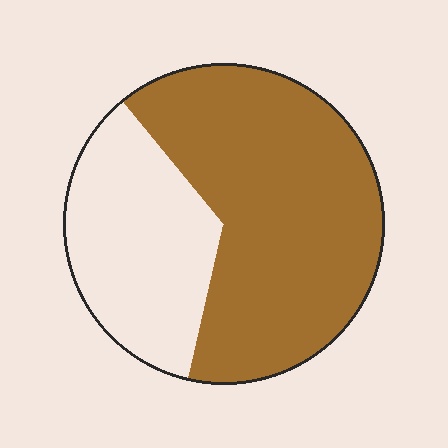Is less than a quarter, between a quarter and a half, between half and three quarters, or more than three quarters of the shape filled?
Between half and three quarters.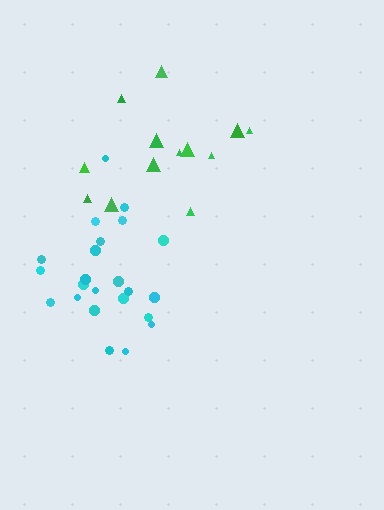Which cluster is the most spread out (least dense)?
Green.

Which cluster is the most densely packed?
Cyan.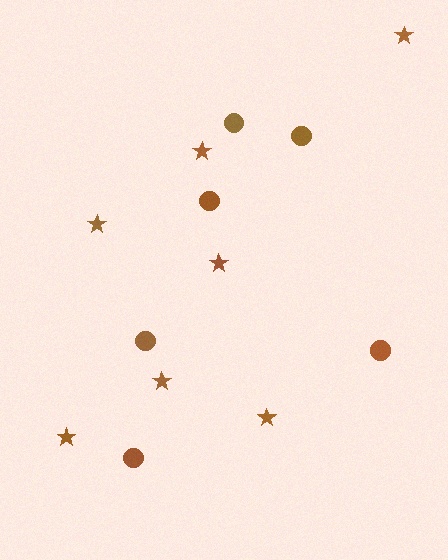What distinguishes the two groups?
There are 2 groups: one group of circles (6) and one group of stars (7).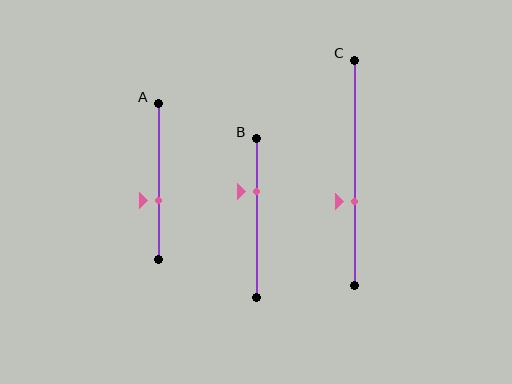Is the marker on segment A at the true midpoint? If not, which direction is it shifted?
No, the marker on segment A is shifted downward by about 12% of the segment length.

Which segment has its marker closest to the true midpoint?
Segment A has its marker closest to the true midpoint.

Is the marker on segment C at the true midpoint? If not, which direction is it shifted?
No, the marker on segment C is shifted downward by about 13% of the segment length.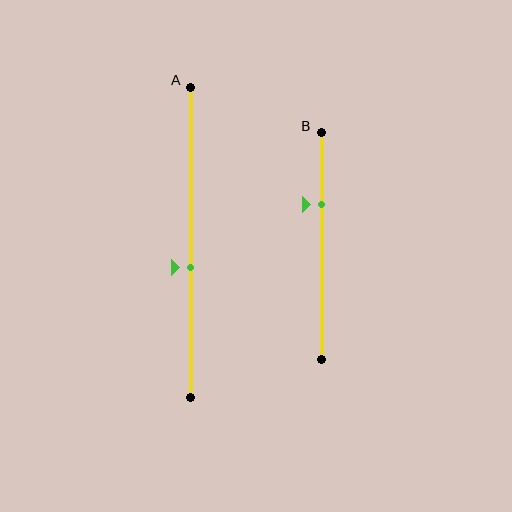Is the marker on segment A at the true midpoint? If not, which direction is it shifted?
No, the marker on segment A is shifted downward by about 8% of the segment length.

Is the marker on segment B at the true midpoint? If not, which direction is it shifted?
No, the marker on segment B is shifted upward by about 19% of the segment length.